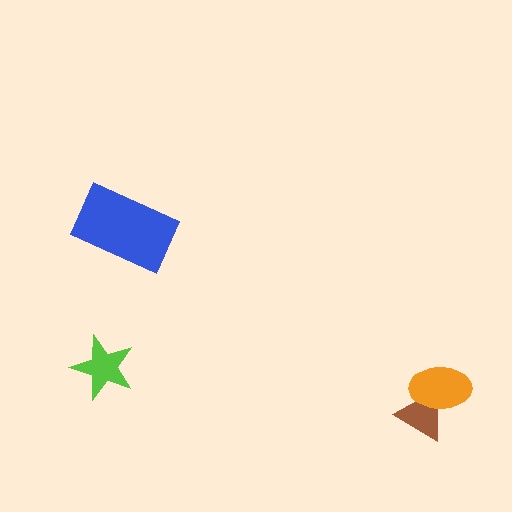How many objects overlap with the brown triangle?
1 object overlaps with the brown triangle.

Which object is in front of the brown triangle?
The orange ellipse is in front of the brown triangle.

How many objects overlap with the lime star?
0 objects overlap with the lime star.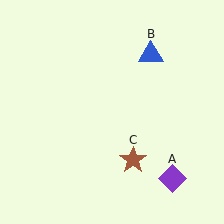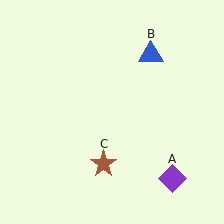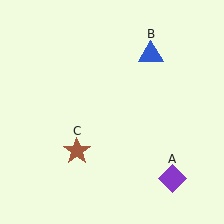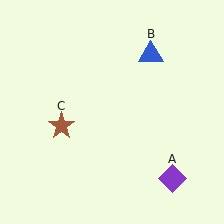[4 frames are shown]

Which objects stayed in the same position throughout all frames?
Purple diamond (object A) and blue triangle (object B) remained stationary.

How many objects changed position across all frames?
1 object changed position: brown star (object C).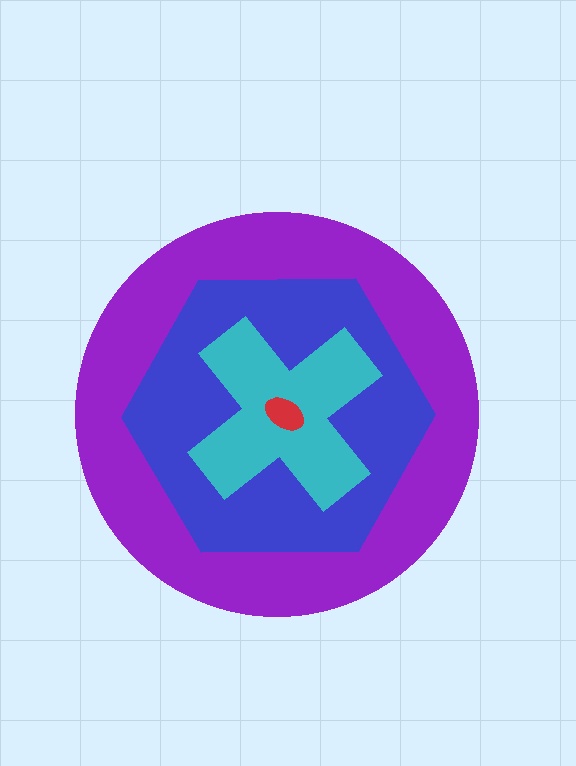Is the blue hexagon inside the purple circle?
Yes.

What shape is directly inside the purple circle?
The blue hexagon.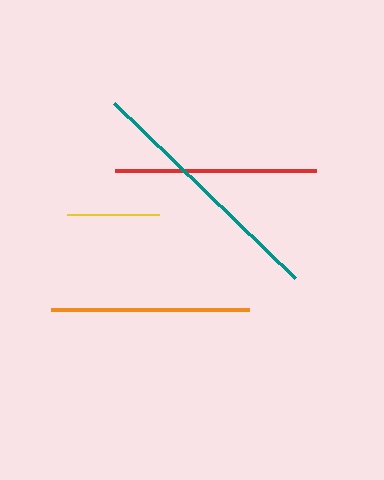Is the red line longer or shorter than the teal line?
The teal line is longer than the red line.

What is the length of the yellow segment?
The yellow segment is approximately 92 pixels long.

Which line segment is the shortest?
The yellow line is the shortest at approximately 92 pixels.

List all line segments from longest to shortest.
From longest to shortest: teal, red, orange, yellow.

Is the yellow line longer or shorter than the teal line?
The teal line is longer than the yellow line.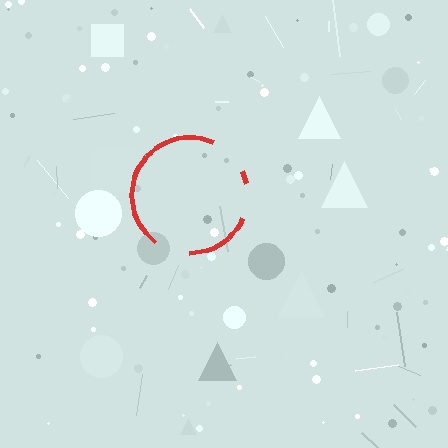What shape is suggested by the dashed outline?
The dashed outline suggests a circle.